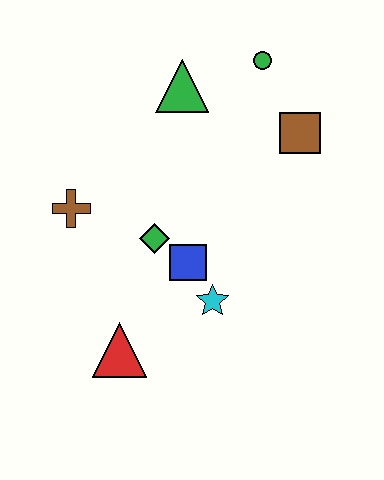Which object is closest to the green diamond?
The blue square is closest to the green diamond.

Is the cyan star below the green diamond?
Yes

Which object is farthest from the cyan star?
The green circle is farthest from the cyan star.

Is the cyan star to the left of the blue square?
No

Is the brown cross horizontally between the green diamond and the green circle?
No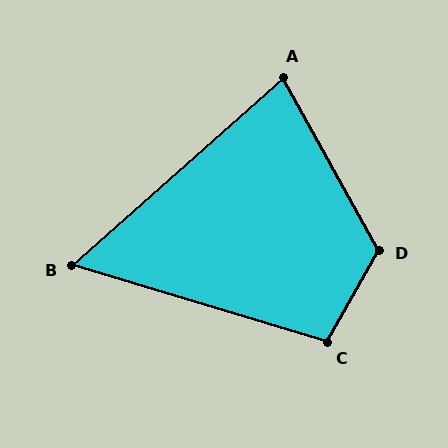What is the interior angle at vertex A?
Approximately 78 degrees (acute).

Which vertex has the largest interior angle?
D, at approximately 122 degrees.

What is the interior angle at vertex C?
Approximately 102 degrees (obtuse).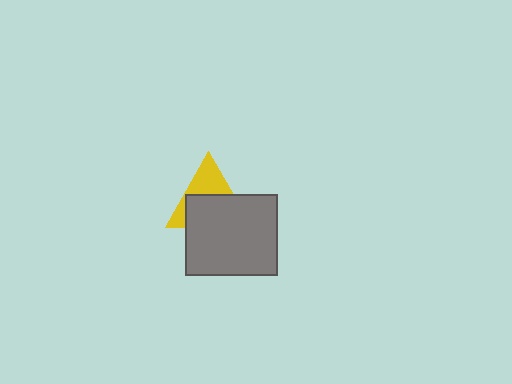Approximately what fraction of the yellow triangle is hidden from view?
Roughly 58% of the yellow triangle is hidden behind the gray rectangle.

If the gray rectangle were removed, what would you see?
You would see the complete yellow triangle.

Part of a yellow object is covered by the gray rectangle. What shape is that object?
It is a triangle.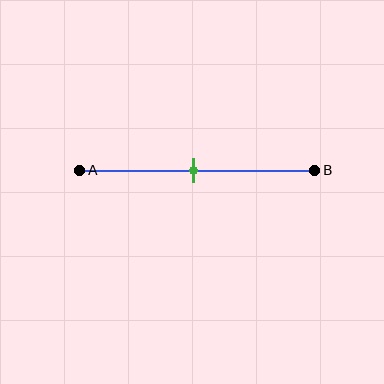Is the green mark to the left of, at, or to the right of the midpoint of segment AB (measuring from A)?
The green mark is approximately at the midpoint of segment AB.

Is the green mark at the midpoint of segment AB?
Yes, the mark is approximately at the midpoint.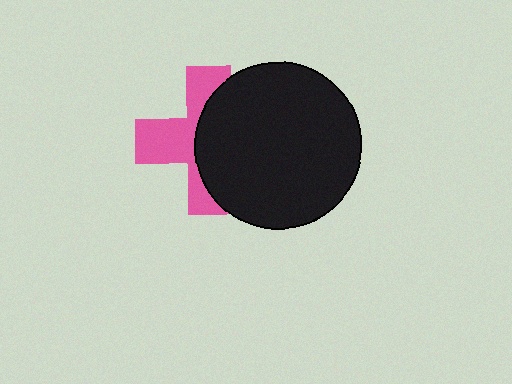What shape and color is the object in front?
The object in front is a black circle.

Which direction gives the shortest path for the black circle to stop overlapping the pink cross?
Moving right gives the shortest separation.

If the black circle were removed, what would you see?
You would see the complete pink cross.